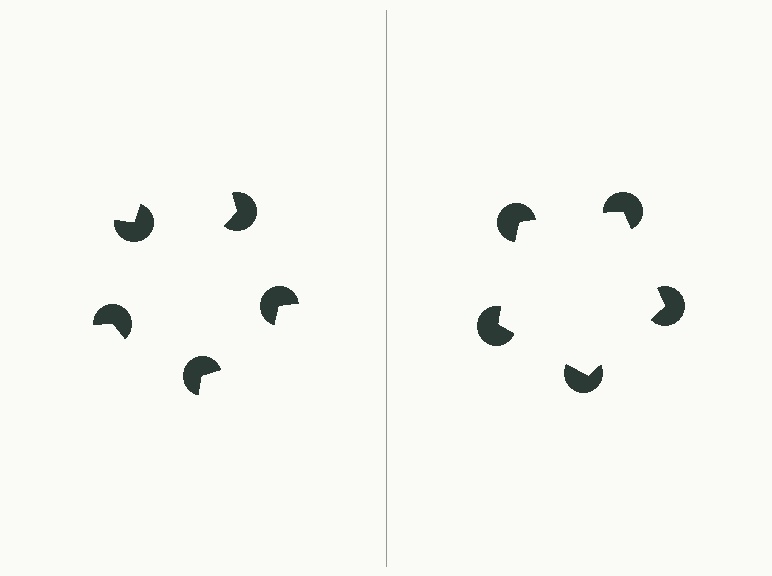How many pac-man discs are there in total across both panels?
10 — 5 on each side.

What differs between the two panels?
The pac-man discs are positioned identically on both sides; only the wedge orientations differ. On the right they align to a pentagon; on the left they are misaligned.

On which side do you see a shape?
An illusory pentagon appears on the right side. On the left side the wedge cuts are rotated, so no coherent shape forms.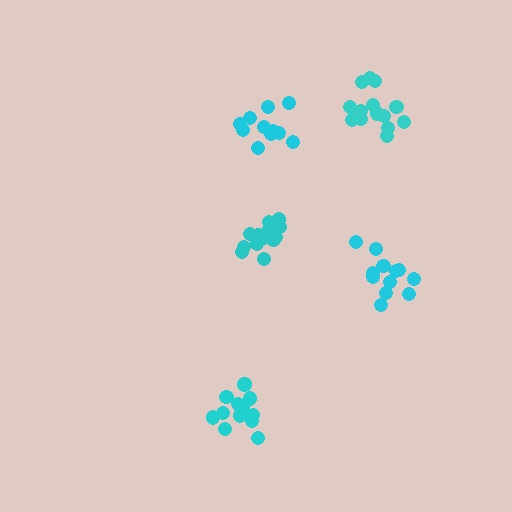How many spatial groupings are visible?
There are 5 spatial groupings.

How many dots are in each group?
Group 1: 16 dots, Group 2: 11 dots, Group 3: 13 dots, Group 4: 12 dots, Group 5: 14 dots (66 total).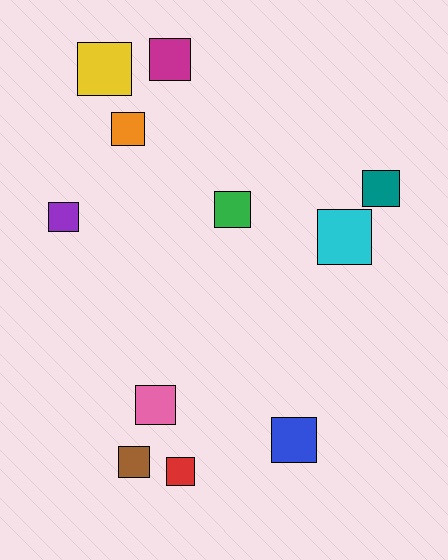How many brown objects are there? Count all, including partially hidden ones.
There is 1 brown object.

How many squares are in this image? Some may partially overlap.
There are 11 squares.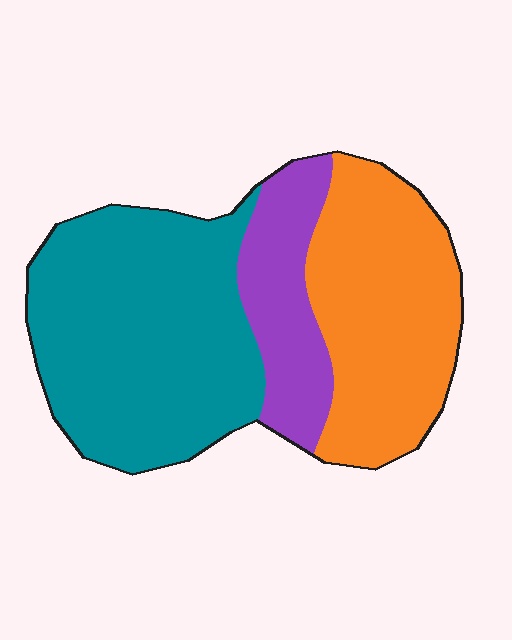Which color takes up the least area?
Purple, at roughly 20%.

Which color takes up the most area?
Teal, at roughly 50%.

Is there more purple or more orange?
Orange.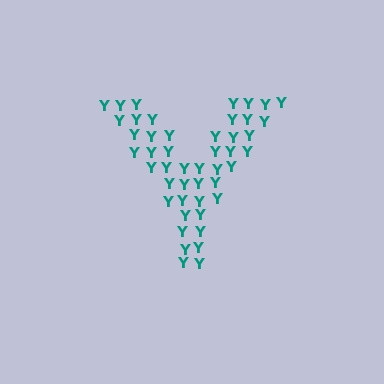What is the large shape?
The large shape is the letter Y.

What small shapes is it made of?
It is made of small letter Y's.